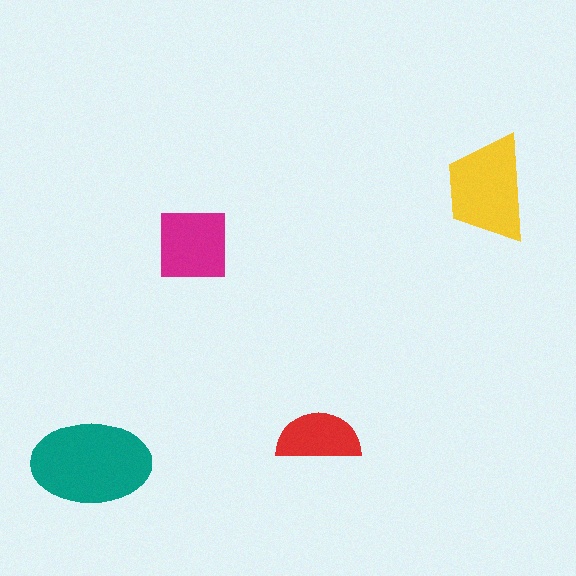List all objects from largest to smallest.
The teal ellipse, the yellow trapezoid, the magenta square, the red semicircle.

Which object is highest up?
The yellow trapezoid is topmost.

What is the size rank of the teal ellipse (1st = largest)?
1st.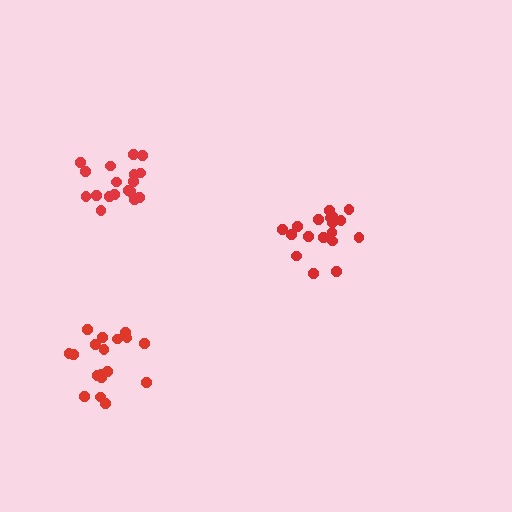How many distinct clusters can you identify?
There are 3 distinct clusters.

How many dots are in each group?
Group 1: 18 dots, Group 2: 18 dots, Group 3: 18 dots (54 total).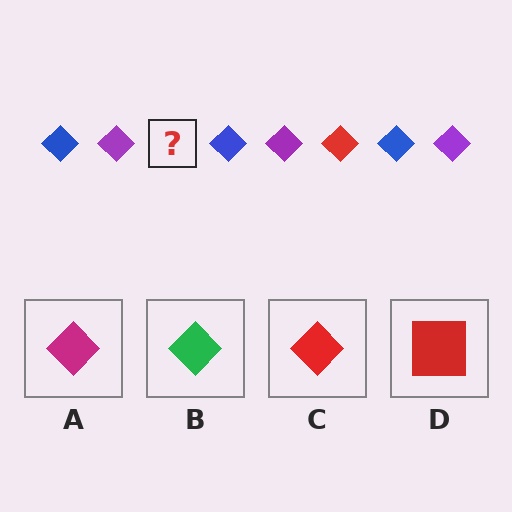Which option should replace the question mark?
Option C.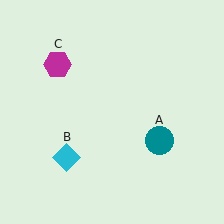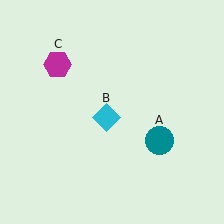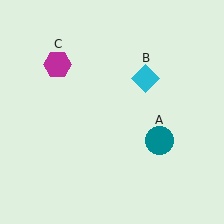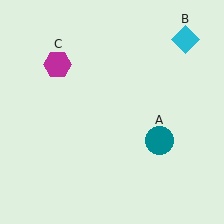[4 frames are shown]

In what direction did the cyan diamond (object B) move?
The cyan diamond (object B) moved up and to the right.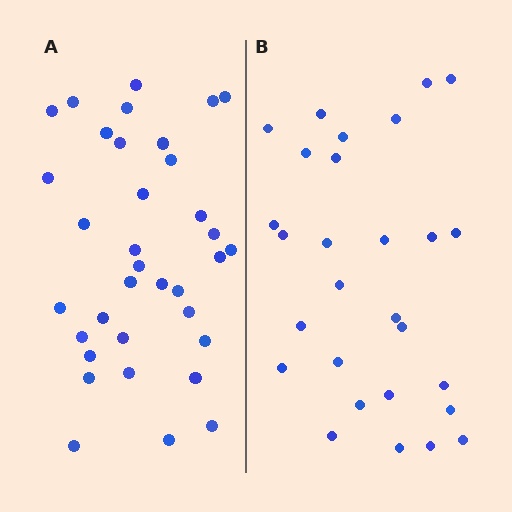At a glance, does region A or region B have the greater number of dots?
Region A (the left region) has more dots.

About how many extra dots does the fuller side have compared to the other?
Region A has roughly 8 or so more dots than region B.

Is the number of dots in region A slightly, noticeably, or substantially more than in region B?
Region A has noticeably more, but not dramatically so. The ratio is roughly 1.2 to 1.